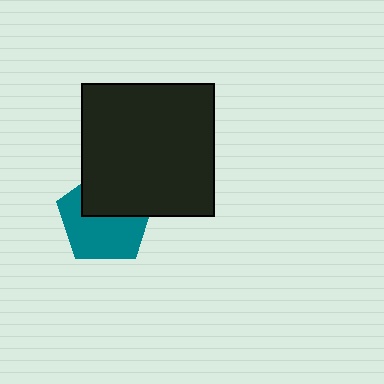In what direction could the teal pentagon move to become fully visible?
The teal pentagon could move down. That would shift it out from behind the black square entirely.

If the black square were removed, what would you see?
You would see the complete teal pentagon.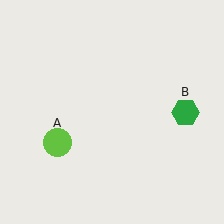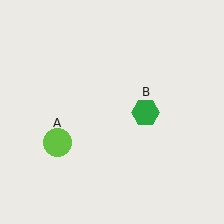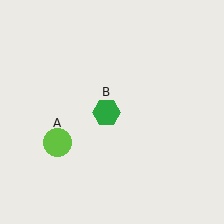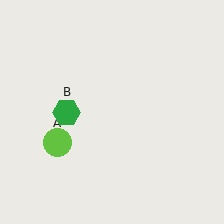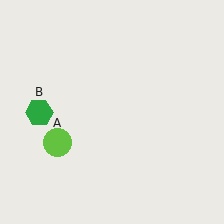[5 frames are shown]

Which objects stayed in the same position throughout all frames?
Lime circle (object A) remained stationary.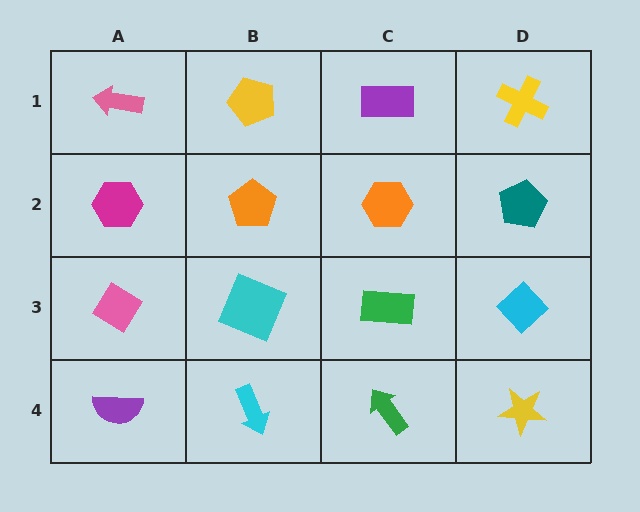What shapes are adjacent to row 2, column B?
A yellow pentagon (row 1, column B), a cyan square (row 3, column B), a magenta hexagon (row 2, column A), an orange hexagon (row 2, column C).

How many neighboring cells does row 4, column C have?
3.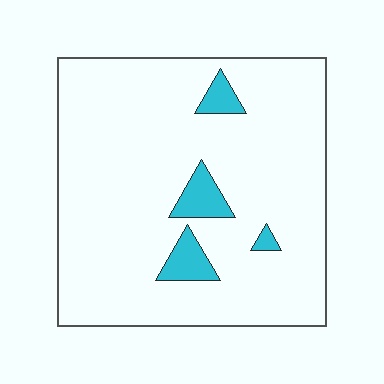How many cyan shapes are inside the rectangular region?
4.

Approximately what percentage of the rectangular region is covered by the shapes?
Approximately 10%.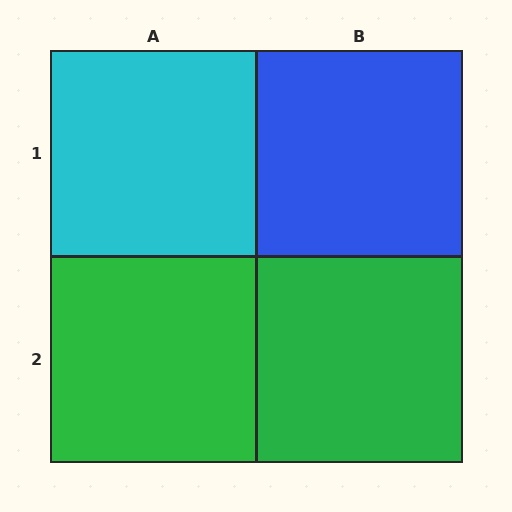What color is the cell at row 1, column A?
Cyan.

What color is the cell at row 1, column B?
Blue.